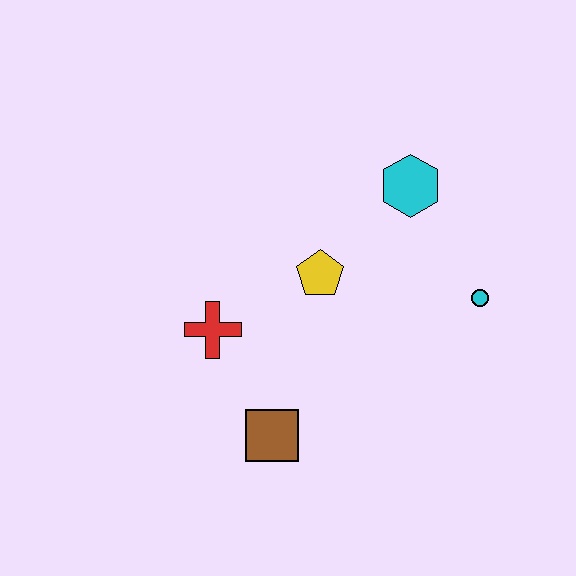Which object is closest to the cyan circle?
The cyan hexagon is closest to the cyan circle.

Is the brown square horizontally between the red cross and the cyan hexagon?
Yes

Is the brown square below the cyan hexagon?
Yes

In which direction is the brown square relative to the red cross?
The brown square is below the red cross.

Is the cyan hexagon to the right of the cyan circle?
No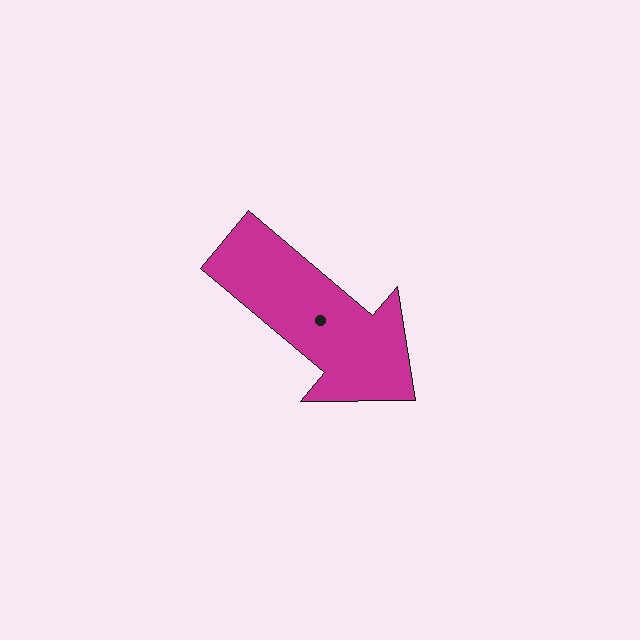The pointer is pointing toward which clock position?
Roughly 4 o'clock.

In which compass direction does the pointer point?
Southeast.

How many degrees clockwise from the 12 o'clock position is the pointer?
Approximately 130 degrees.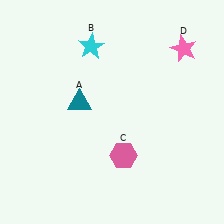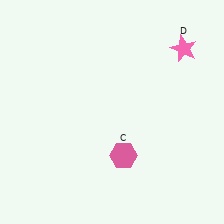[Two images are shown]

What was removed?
The teal triangle (A), the cyan star (B) were removed in Image 2.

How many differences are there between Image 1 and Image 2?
There are 2 differences between the two images.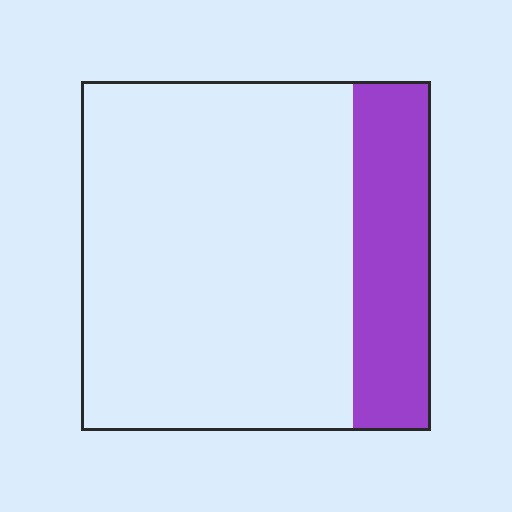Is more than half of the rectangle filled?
No.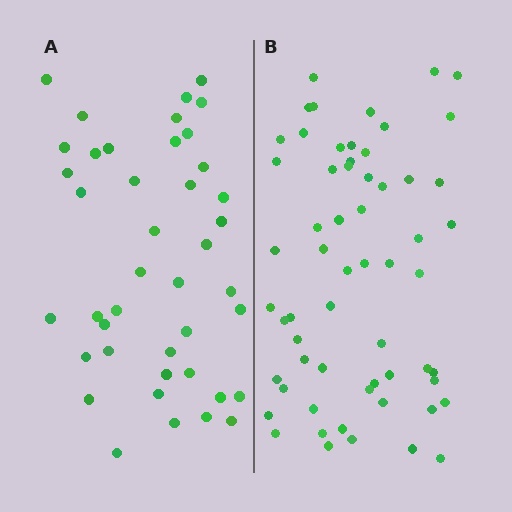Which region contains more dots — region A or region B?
Region B (the right region) has more dots.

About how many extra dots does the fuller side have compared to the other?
Region B has approximately 20 more dots than region A.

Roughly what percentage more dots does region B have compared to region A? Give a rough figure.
About 45% more.